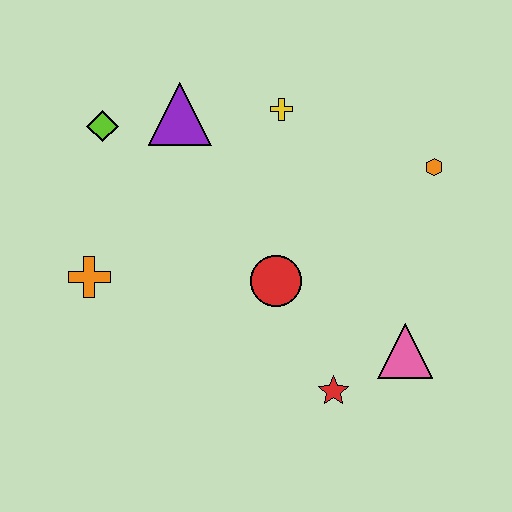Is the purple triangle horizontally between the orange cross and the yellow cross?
Yes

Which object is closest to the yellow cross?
The purple triangle is closest to the yellow cross.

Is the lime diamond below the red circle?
No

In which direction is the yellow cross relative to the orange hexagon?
The yellow cross is to the left of the orange hexagon.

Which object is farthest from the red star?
The lime diamond is farthest from the red star.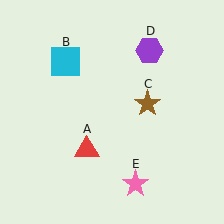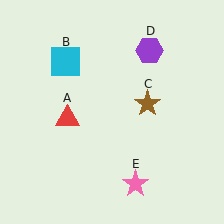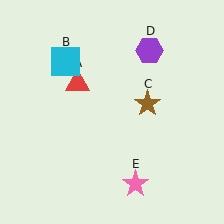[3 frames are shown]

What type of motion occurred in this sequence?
The red triangle (object A) rotated clockwise around the center of the scene.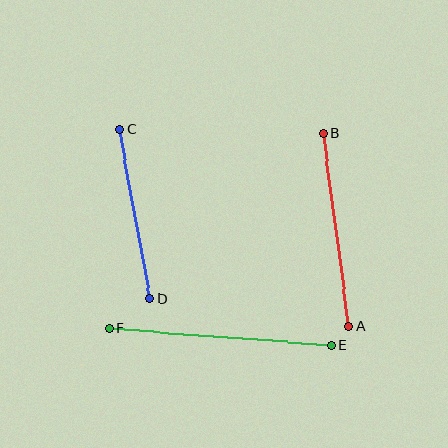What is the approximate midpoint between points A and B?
The midpoint is at approximately (336, 229) pixels.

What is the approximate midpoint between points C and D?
The midpoint is at approximately (135, 214) pixels.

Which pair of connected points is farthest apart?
Points E and F are farthest apart.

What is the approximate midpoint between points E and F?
The midpoint is at approximately (220, 337) pixels.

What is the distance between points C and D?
The distance is approximately 172 pixels.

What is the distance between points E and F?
The distance is approximately 222 pixels.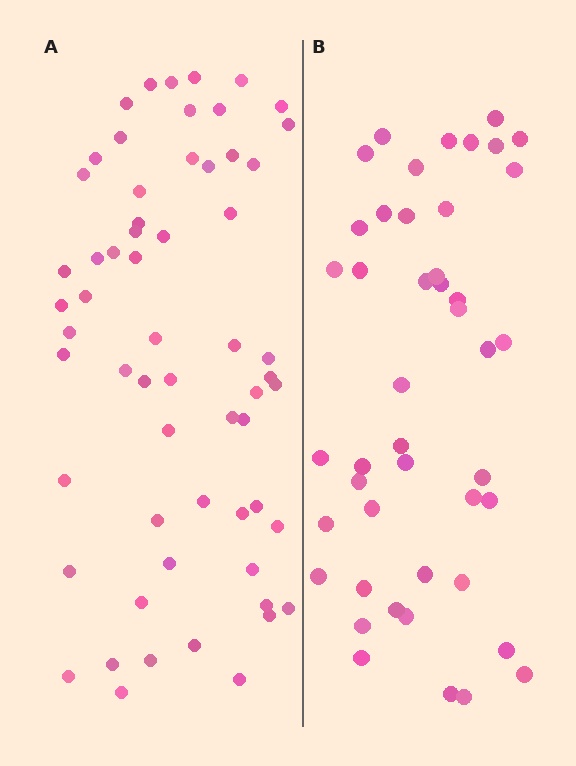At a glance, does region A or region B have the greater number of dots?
Region A (the left region) has more dots.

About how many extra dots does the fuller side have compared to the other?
Region A has approximately 15 more dots than region B.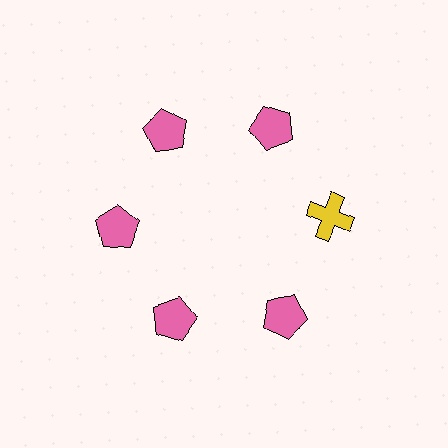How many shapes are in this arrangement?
There are 6 shapes arranged in a ring pattern.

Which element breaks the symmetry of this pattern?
The yellow cross at roughly the 3 o'clock position breaks the symmetry. All other shapes are pink pentagons.